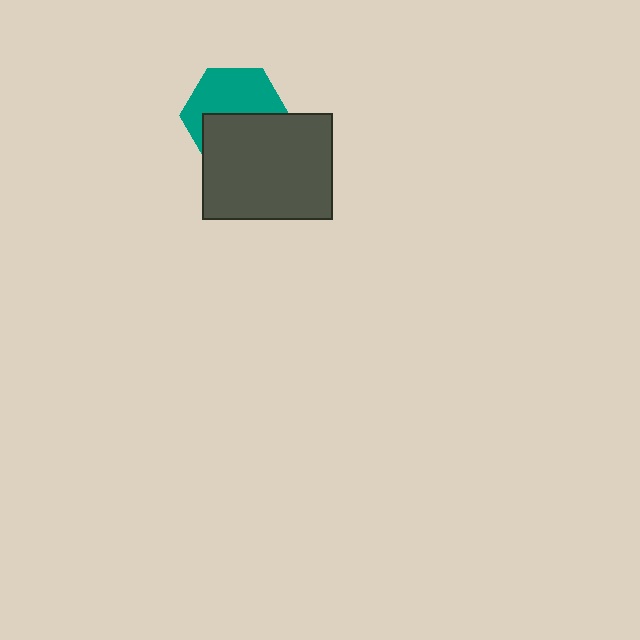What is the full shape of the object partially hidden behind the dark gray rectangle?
The partially hidden object is a teal hexagon.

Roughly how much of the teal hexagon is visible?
About half of it is visible (roughly 53%).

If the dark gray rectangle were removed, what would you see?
You would see the complete teal hexagon.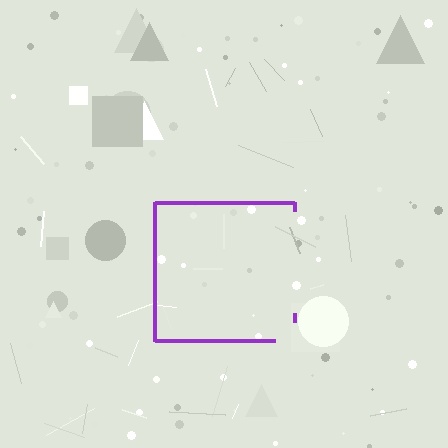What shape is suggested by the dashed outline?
The dashed outline suggests a square.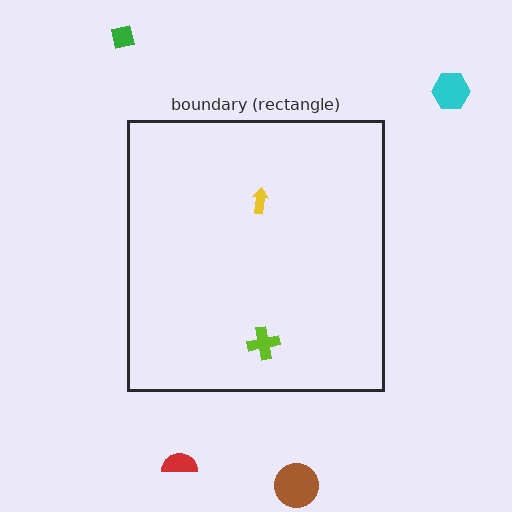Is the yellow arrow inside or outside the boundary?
Inside.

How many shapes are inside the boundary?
2 inside, 4 outside.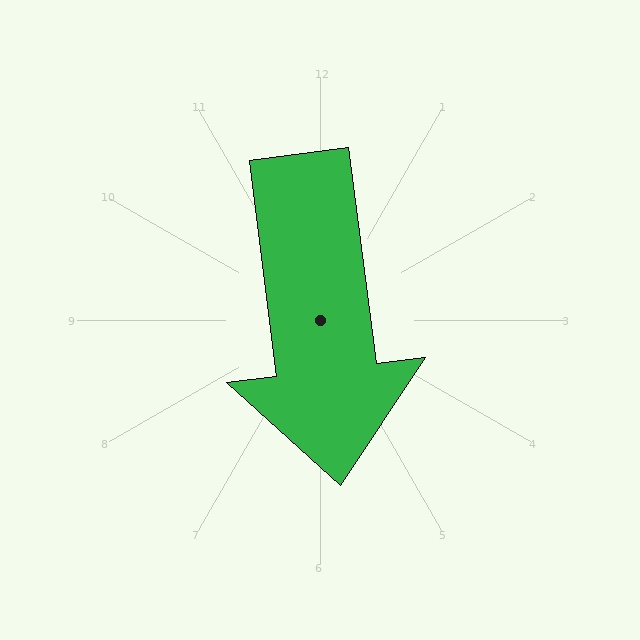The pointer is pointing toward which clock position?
Roughly 6 o'clock.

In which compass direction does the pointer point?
South.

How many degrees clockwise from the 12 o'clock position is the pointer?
Approximately 173 degrees.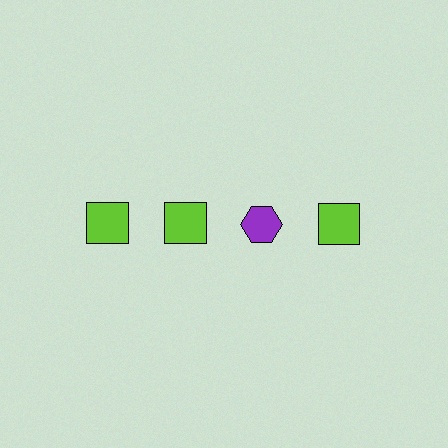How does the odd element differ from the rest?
It differs in both color (purple instead of lime) and shape (hexagon instead of square).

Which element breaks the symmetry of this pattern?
The purple hexagon in the top row, center column breaks the symmetry. All other shapes are lime squares.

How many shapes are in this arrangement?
There are 4 shapes arranged in a grid pattern.